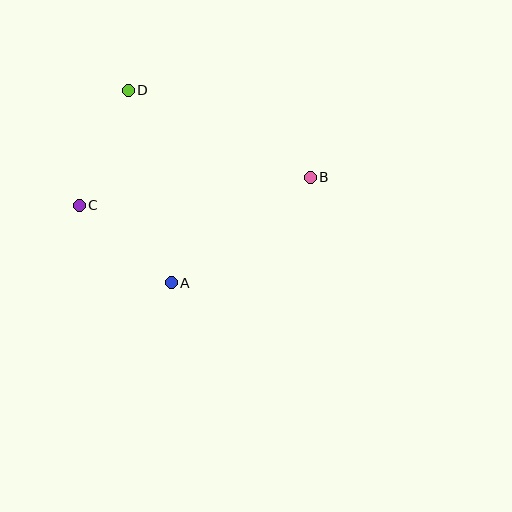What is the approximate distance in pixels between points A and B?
The distance between A and B is approximately 174 pixels.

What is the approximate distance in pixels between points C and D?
The distance between C and D is approximately 125 pixels.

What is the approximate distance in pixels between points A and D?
The distance between A and D is approximately 197 pixels.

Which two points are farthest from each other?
Points B and C are farthest from each other.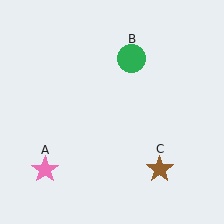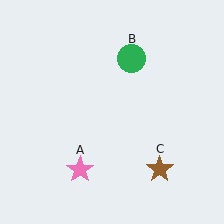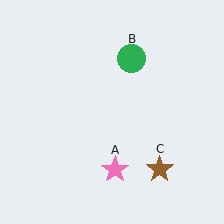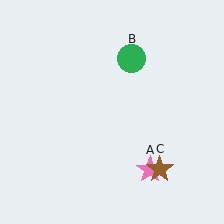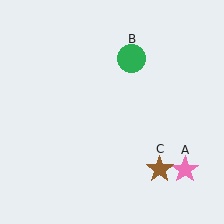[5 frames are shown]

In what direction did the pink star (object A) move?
The pink star (object A) moved right.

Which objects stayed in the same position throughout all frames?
Green circle (object B) and brown star (object C) remained stationary.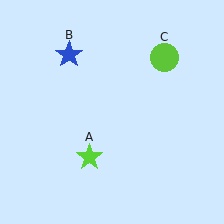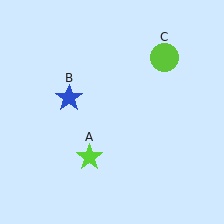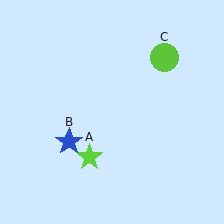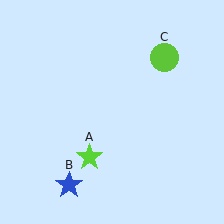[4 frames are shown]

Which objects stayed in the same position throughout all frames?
Lime star (object A) and lime circle (object C) remained stationary.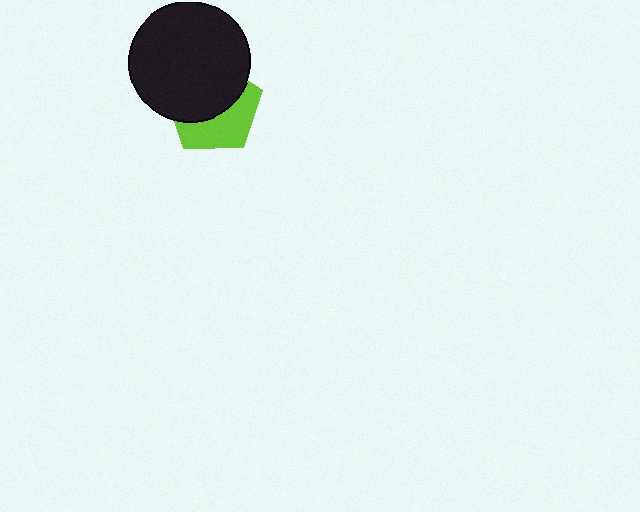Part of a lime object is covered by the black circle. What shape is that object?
It is a pentagon.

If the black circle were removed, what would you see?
You would see the complete lime pentagon.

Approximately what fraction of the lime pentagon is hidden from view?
Roughly 55% of the lime pentagon is hidden behind the black circle.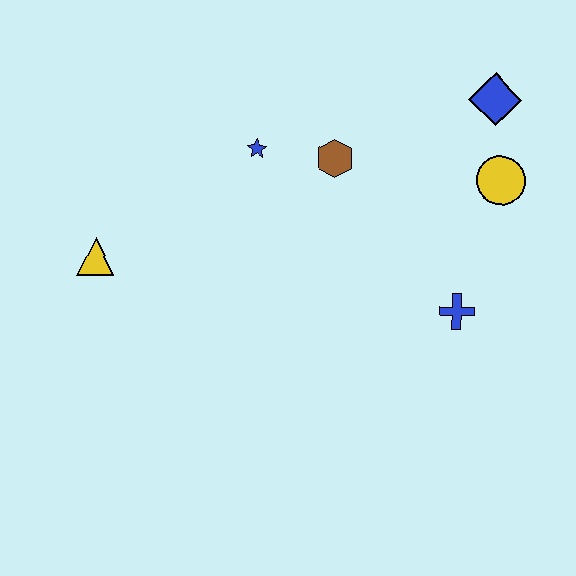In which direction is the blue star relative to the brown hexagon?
The blue star is to the left of the brown hexagon.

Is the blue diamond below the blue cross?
No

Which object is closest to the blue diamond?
The yellow circle is closest to the blue diamond.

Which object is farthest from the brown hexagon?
The yellow triangle is farthest from the brown hexagon.